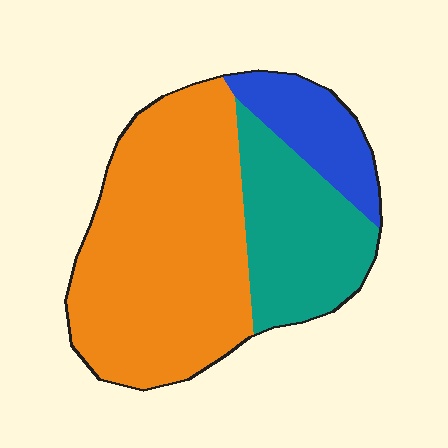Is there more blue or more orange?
Orange.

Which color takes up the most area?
Orange, at roughly 60%.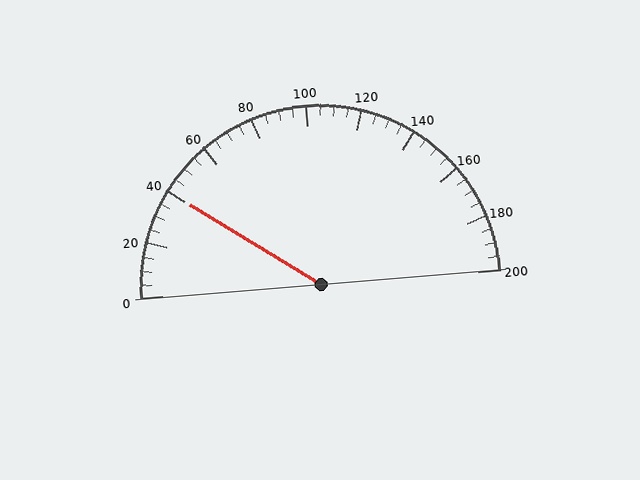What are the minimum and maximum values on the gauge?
The gauge ranges from 0 to 200.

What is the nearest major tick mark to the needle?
The nearest major tick mark is 40.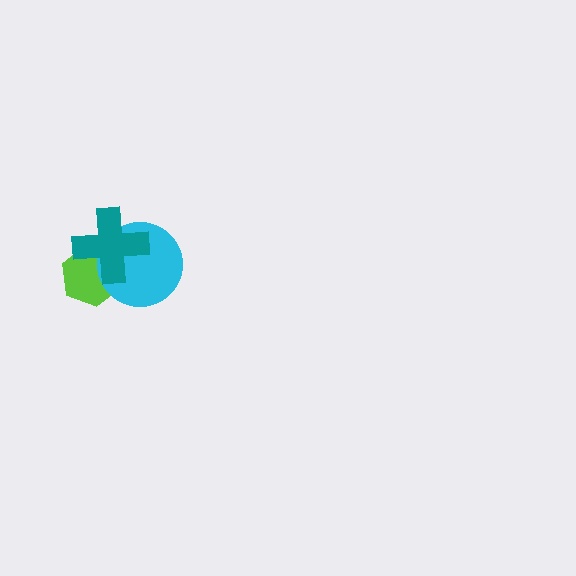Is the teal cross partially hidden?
No, no other shape covers it.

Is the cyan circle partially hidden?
Yes, it is partially covered by another shape.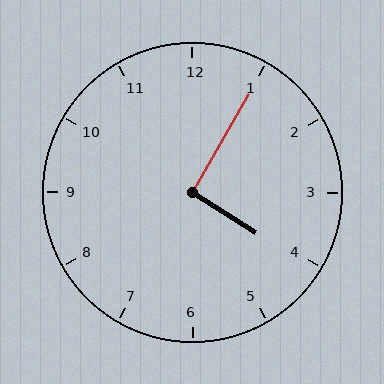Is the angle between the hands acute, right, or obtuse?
It is right.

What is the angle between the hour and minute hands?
Approximately 92 degrees.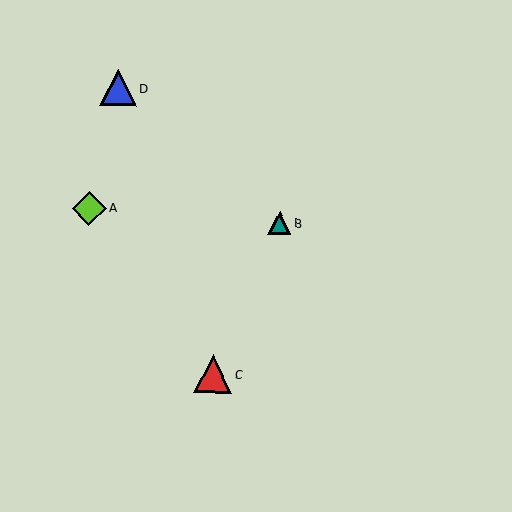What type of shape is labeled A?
Shape A is a lime diamond.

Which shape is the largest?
The red triangle (labeled C) is the largest.